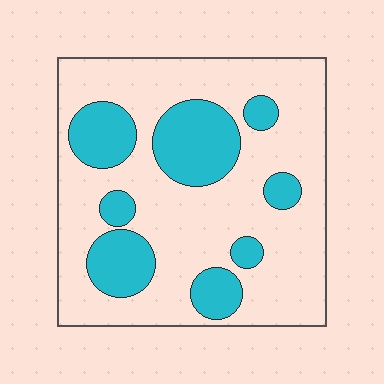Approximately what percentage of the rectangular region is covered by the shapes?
Approximately 25%.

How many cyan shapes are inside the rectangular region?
8.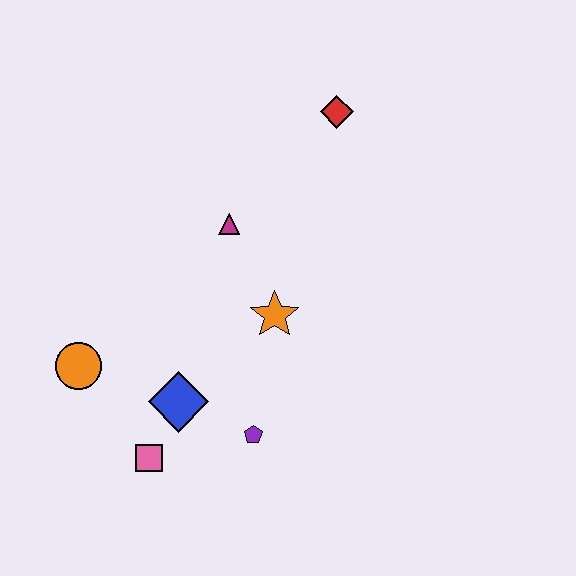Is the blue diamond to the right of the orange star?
No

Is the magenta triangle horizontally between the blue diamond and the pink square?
No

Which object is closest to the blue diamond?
The pink square is closest to the blue diamond.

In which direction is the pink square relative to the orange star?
The pink square is below the orange star.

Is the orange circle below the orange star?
Yes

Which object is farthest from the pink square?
The red diamond is farthest from the pink square.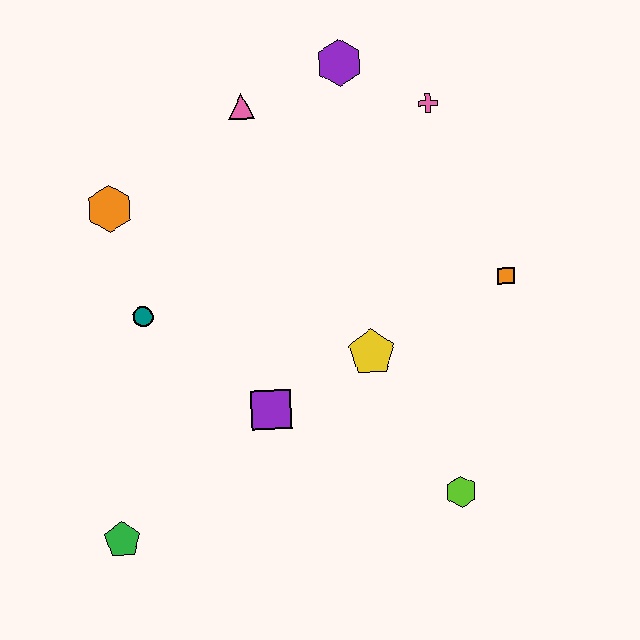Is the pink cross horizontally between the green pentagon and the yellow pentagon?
No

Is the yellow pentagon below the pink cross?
Yes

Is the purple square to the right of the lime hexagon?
No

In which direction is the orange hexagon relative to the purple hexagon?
The orange hexagon is to the left of the purple hexagon.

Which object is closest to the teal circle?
The orange hexagon is closest to the teal circle.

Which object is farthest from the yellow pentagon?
The green pentagon is farthest from the yellow pentagon.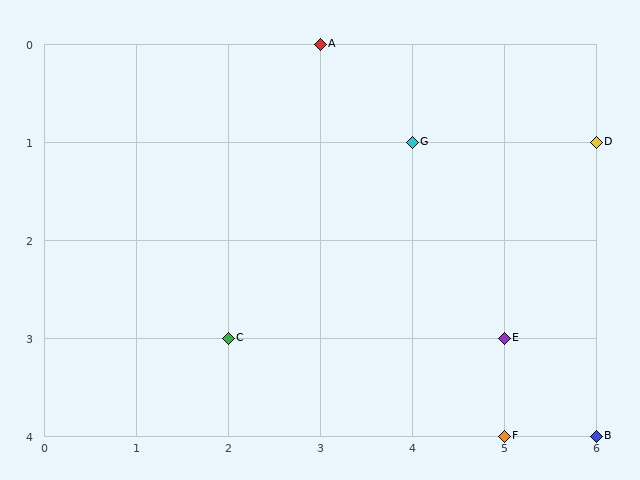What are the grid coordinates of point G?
Point G is at grid coordinates (4, 1).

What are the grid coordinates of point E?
Point E is at grid coordinates (5, 3).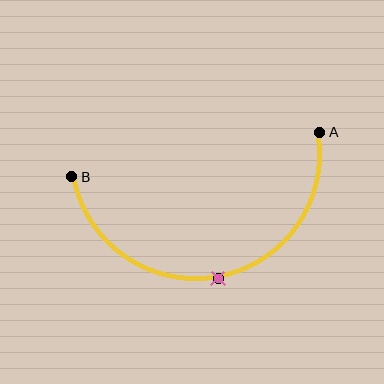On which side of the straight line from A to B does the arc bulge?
The arc bulges below the straight line connecting A and B.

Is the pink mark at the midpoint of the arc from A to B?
Yes. The pink mark lies on the arc at equal arc-length from both A and B — it is the arc midpoint.